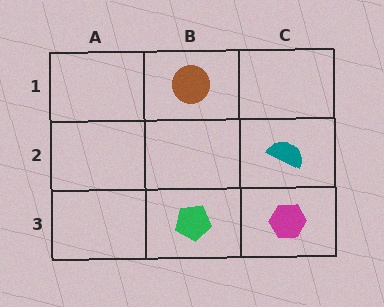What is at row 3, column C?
A magenta hexagon.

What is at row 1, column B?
A brown circle.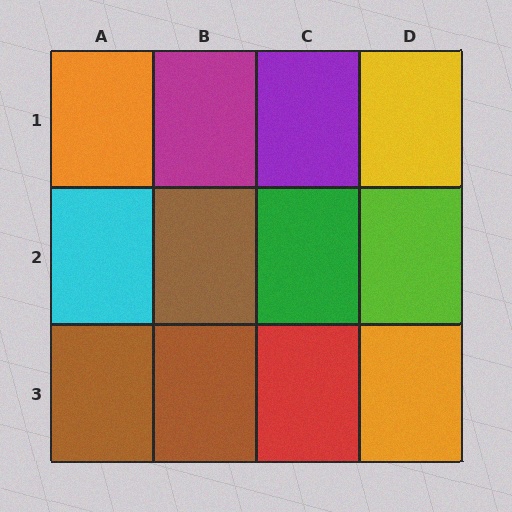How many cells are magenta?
1 cell is magenta.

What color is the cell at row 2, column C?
Green.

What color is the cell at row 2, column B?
Brown.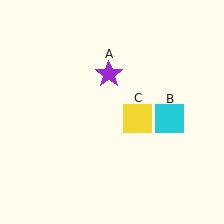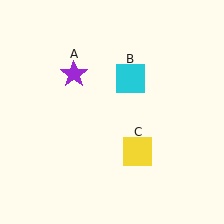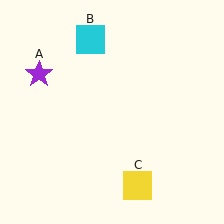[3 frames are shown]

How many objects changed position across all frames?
3 objects changed position: purple star (object A), cyan square (object B), yellow square (object C).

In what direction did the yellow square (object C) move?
The yellow square (object C) moved down.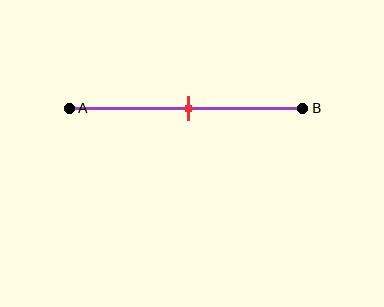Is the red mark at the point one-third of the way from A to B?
No, the mark is at about 50% from A, not at the 33% one-third point.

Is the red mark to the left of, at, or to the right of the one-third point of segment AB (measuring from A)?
The red mark is to the right of the one-third point of segment AB.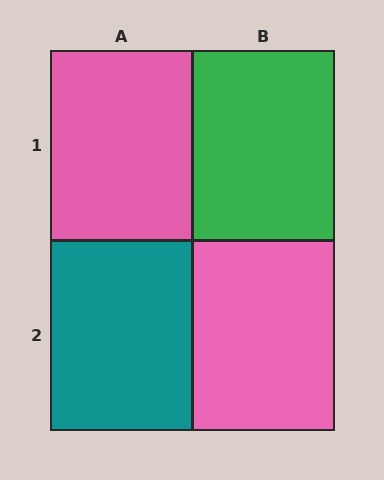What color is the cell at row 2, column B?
Pink.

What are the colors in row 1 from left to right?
Pink, green.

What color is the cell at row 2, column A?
Teal.